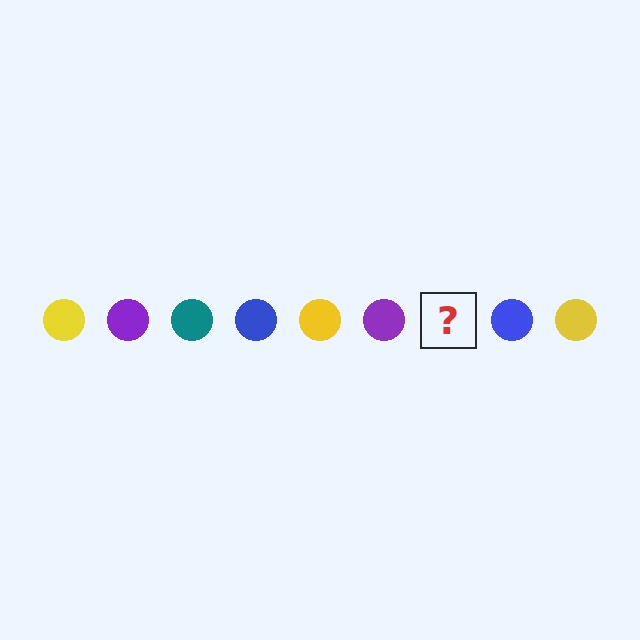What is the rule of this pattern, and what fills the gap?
The rule is that the pattern cycles through yellow, purple, teal, blue circles. The gap should be filled with a teal circle.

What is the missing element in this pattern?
The missing element is a teal circle.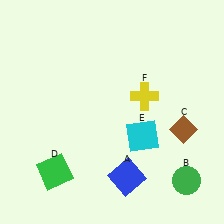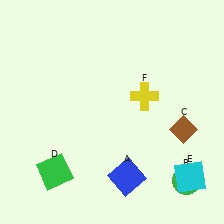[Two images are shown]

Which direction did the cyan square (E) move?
The cyan square (E) moved right.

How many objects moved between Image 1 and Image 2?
1 object moved between the two images.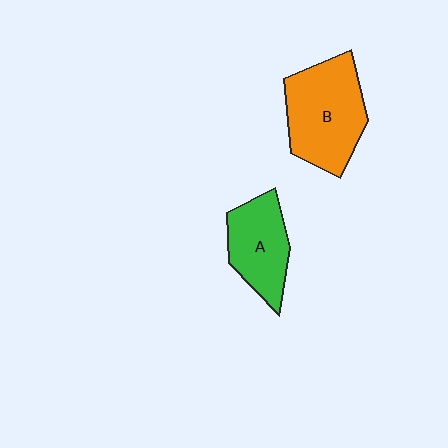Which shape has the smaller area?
Shape A (green).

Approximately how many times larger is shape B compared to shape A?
Approximately 1.4 times.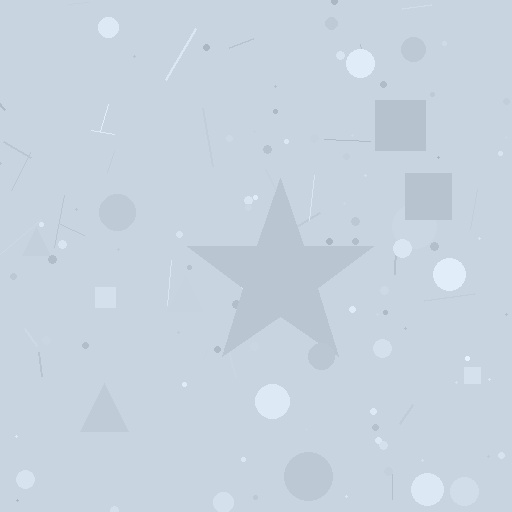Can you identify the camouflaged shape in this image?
The camouflaged shape is a star.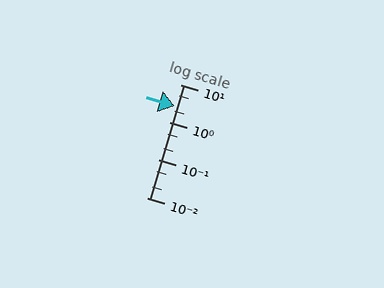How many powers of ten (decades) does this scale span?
The scale spans 3 decades, from 0.01 to 10.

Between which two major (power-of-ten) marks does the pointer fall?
The pointer is between 1 and 10.